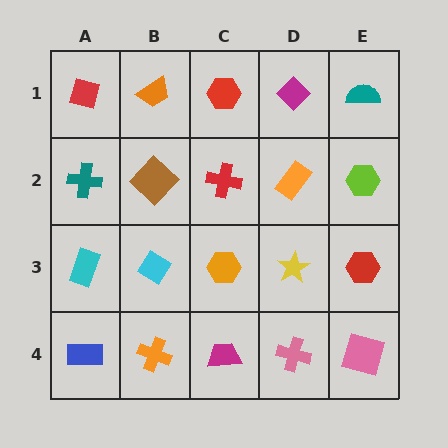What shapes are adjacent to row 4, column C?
An orange hexagon (row 3, column C), an orange cross (row 4, column B), a pink cross (row 4, column D).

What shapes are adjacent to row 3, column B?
A brown diamond (row 2, column B), an orange cross (row 4, column B), a cyan rectangle (row 3, column A), an orange hexagon (row 3, column C).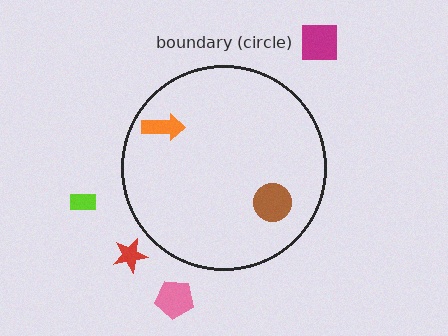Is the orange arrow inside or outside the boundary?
Inside.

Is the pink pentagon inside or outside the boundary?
Outside.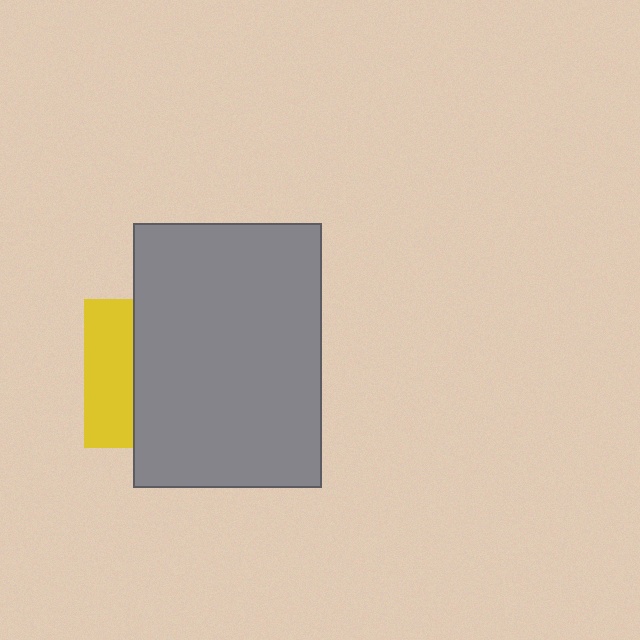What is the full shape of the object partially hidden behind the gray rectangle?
The partially hidden object is a yellow square.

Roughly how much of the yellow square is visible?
A small part of it is visible (roughly 33%).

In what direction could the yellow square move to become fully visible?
The yellow square could move left. That would shift it out from behind the gray rectangle entirely.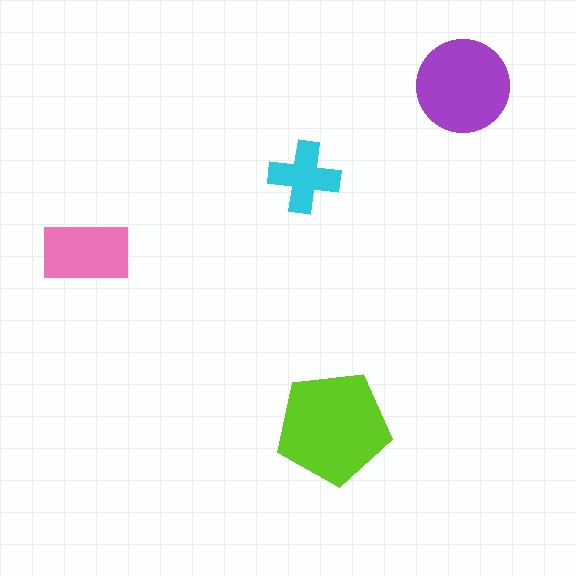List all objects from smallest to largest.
The cyan cross, the pink rectangle, the purple circle, the lime pentagon.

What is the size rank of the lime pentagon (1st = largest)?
1st.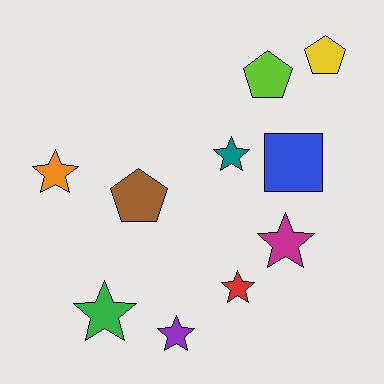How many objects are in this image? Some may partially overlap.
There are 10 objects.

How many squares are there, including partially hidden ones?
There is 1 square.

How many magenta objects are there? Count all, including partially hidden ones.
There is 1 magenta object.